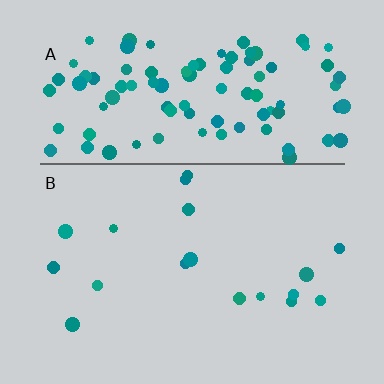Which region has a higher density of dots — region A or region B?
A (the top).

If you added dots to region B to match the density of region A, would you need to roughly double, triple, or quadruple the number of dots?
Approximately quadruple.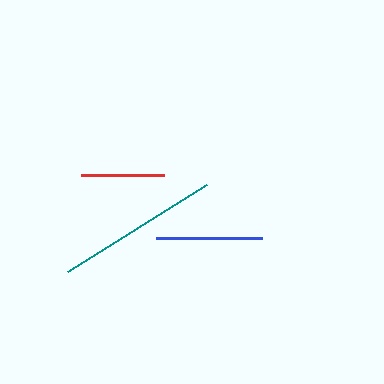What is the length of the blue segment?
The blue segment is approximately 107 pixels long.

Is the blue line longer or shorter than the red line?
The blue line is longer than the red line.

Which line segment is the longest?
The teal line is the longest at approximately 164 pixels.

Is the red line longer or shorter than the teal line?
The teal line is longer than the red line.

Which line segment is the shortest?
The red line is the shortest at approximately 83 pixels.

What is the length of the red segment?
The red segment is approximately 83 pixels long.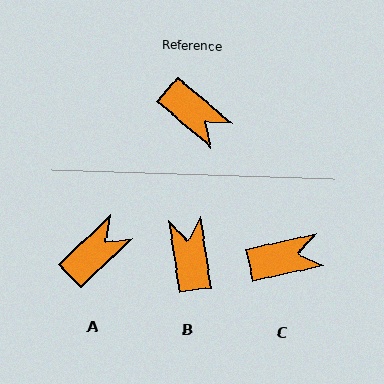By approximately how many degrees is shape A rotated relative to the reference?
Approximately 84 degrees counter-clockwise.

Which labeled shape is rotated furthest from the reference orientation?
B, about 140 degrees away.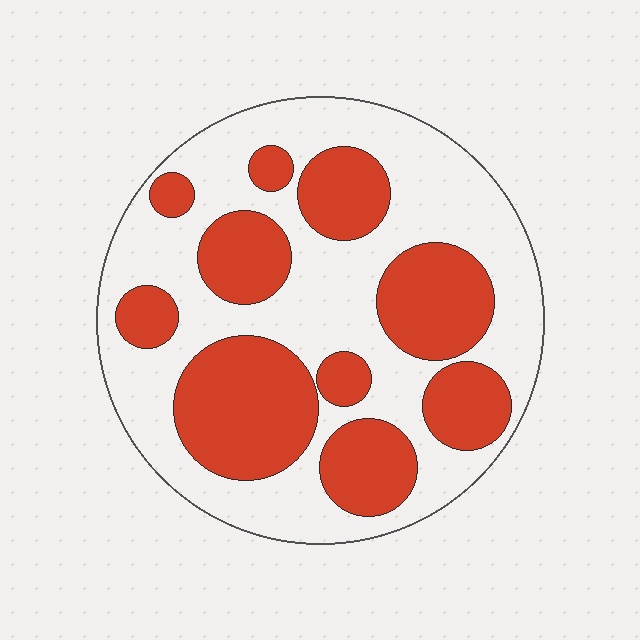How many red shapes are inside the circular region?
10.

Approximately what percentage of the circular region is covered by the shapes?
Approximately 40%.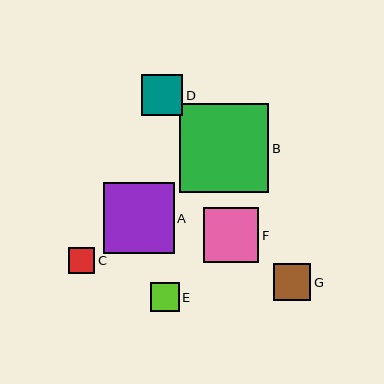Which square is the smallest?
Square C is the smallest with a size of approximately 26 pixels.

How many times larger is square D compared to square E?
Square D is approximately 1.4 times the size of square E.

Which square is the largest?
Square B is the largest with a size of approximately 89 pixels.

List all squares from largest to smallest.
From largest to smallest: B, A, F, D, G, E, C.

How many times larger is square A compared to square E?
Square A is approximately 2.4 times the size of square E.